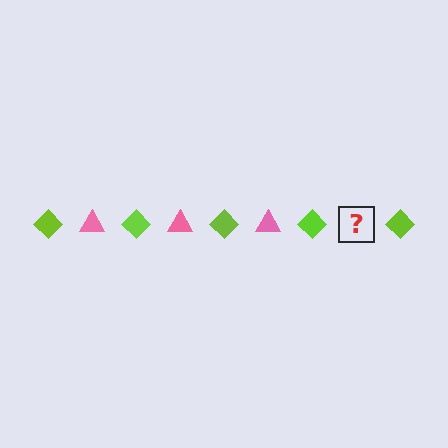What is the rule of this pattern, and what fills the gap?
The rule is that the pattern alternates between lime diamond and pink triangle. The gap should be filled with a pink triangle.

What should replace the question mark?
The question mark should be replaced with a pink triangle.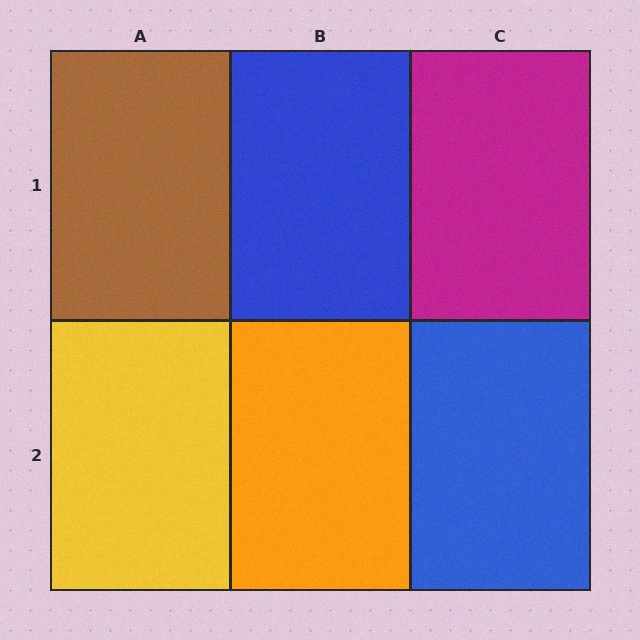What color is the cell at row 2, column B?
Orange.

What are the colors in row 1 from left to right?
Brown, blue, magenta.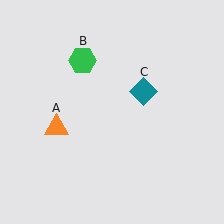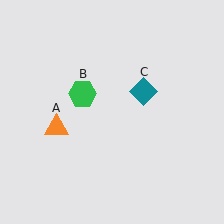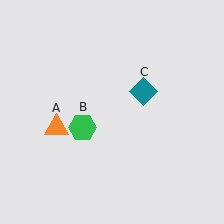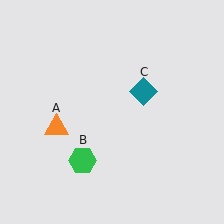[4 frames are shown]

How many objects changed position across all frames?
1 object changed position: green hexagon (object B).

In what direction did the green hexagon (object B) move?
The green hexagon (object B) moved down.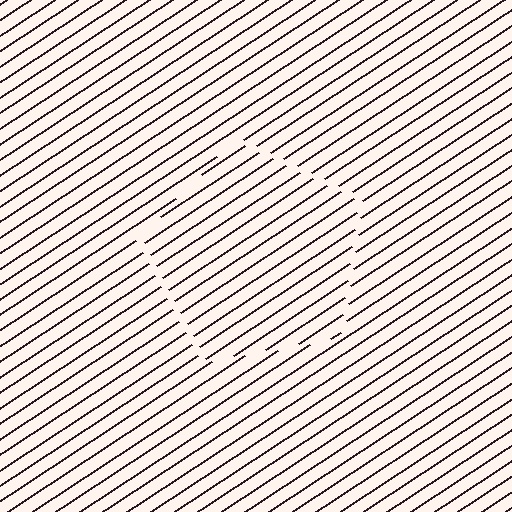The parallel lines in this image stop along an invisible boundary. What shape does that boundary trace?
An illusory pentagon. The interior of the shape contains the same grating, shifted by half a period — the contour is defined by the phase discontinuity where line-ends from the inner and outer gratings abut.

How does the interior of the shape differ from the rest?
The interior of the shape contains the same grating, shifted by half a period — the contour is defined by the phase discontinuity where line-ends from the inner and outer gratings abut.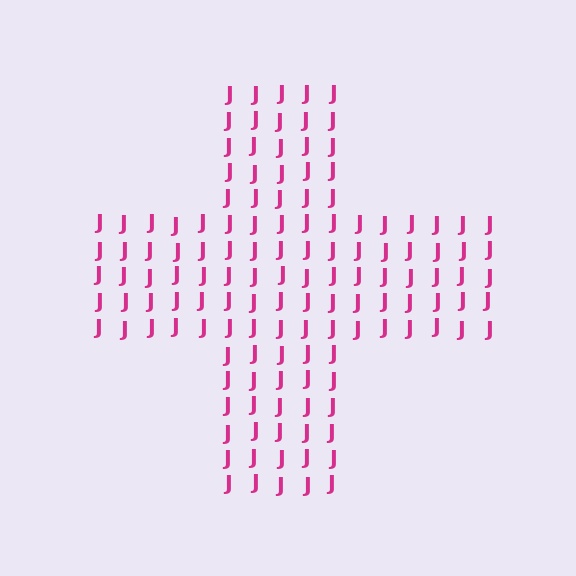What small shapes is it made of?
It is made of small letter J's.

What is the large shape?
The large shape is a cross.